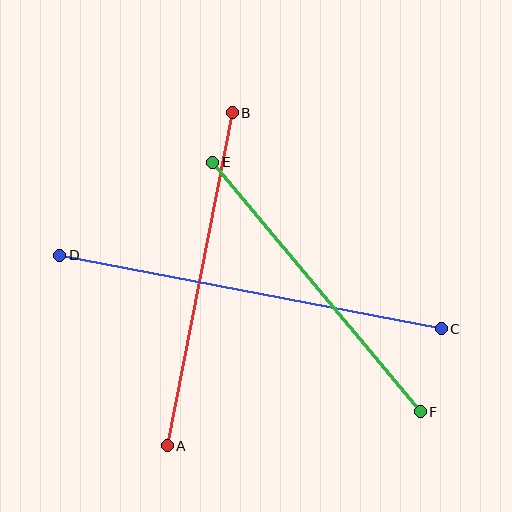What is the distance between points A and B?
The distance is approximately 339 pixels.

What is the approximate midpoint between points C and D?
The midpoint is at approximately (250, 292) pixels.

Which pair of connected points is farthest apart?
Points C and D are farthest apart.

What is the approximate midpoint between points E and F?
The midpoint is at approximately (316, 287) pixels.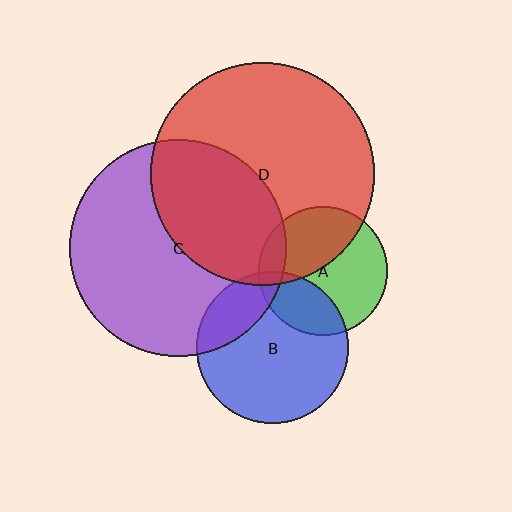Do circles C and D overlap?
Yes.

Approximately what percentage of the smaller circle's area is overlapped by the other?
Approximately 40%.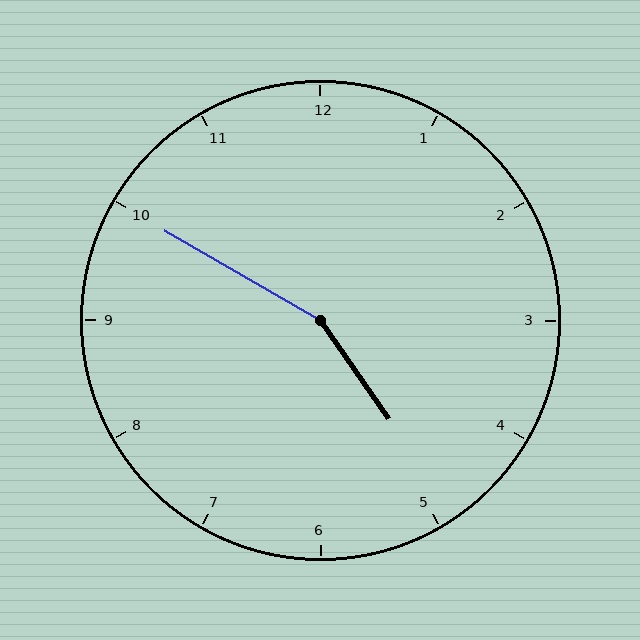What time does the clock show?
4:50.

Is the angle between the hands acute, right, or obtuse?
It is obtuse.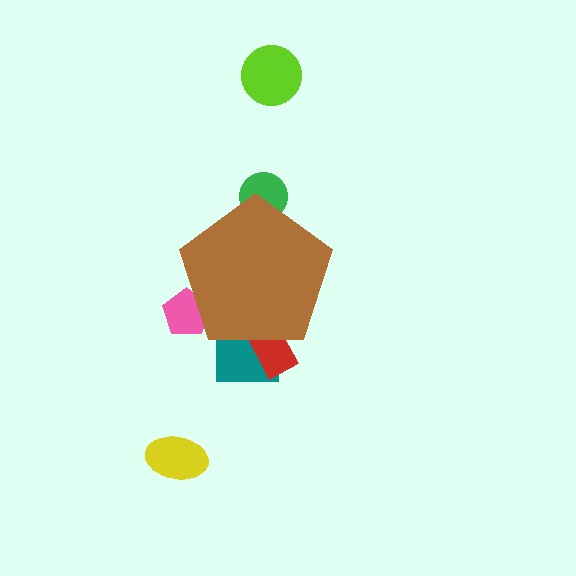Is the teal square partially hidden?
Yes, the teal square is partially hidden behind the brown pentagon.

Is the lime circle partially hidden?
No, the lime circle is fully visible.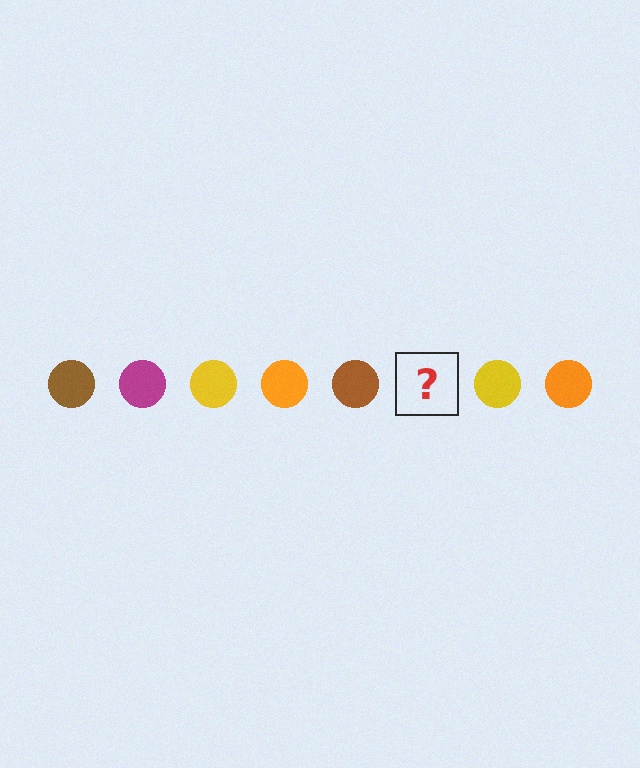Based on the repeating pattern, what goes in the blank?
The blank should be a magenta circle.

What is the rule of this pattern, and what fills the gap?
The rule is that the pattern cycles through brown, magenta, yellow, orange circles. The gap should be filled with a magenta circle.